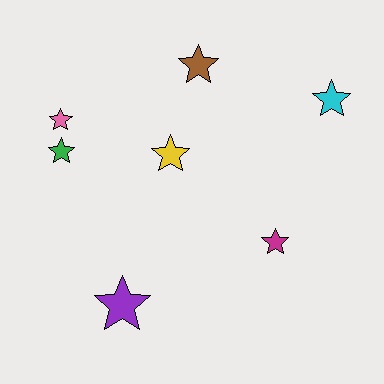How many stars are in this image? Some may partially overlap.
There are 7 stars.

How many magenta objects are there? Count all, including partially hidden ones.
There is 1 magenta object.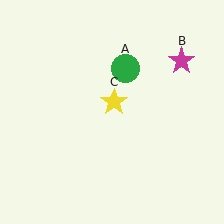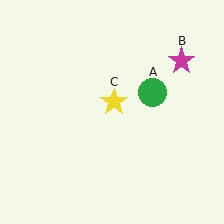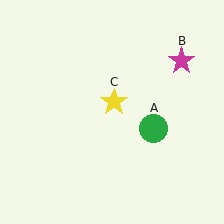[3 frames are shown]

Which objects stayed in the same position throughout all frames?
Magenta star (object B) and yellow star (object C) remained stationary.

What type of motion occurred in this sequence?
The green circle (object A) rotated clockwise around the center of the scene.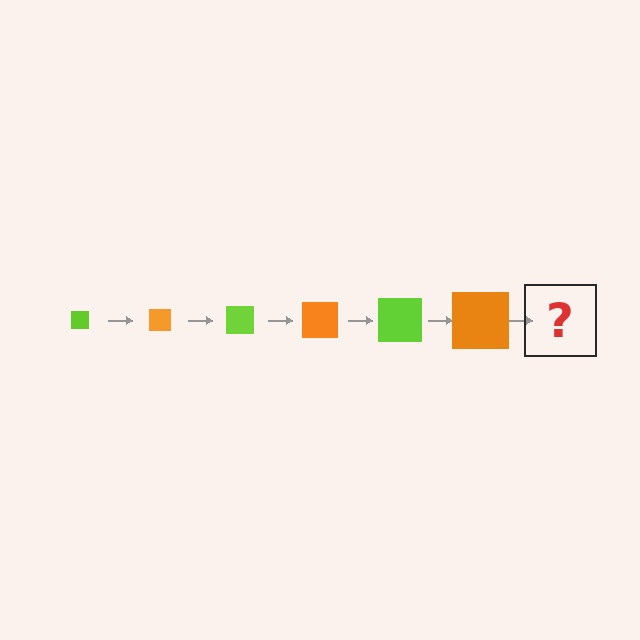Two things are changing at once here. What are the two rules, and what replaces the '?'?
The two rules are that the square grows larger each step and the color cycles through lime and orange. The '?' should be a lime square, larger than the previous one.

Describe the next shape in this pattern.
It should be a lime square, larger than the previous one.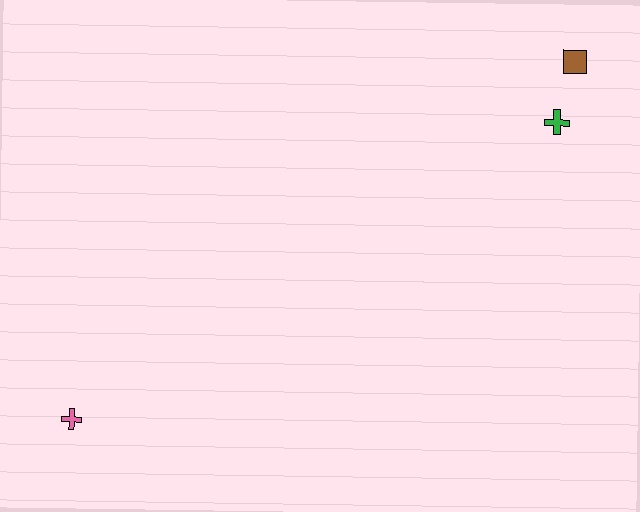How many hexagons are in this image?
There are no hexagons.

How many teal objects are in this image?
There are no teal objects.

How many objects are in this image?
There are 3 objects.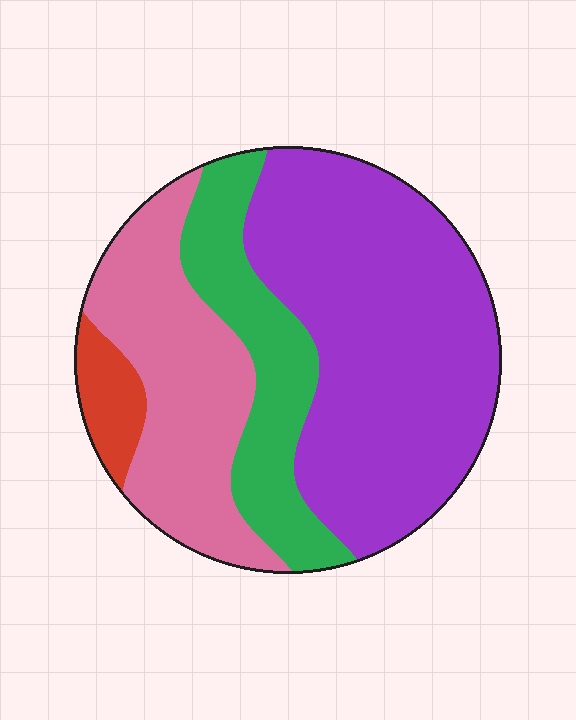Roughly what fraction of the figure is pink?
Pink covers around 25% of the figure.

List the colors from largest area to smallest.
From largest to smallest: purple, pink, green, red.